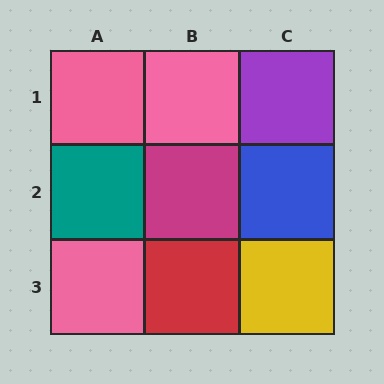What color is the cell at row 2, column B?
Magenta.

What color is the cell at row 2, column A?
Teal.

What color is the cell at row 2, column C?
Blue.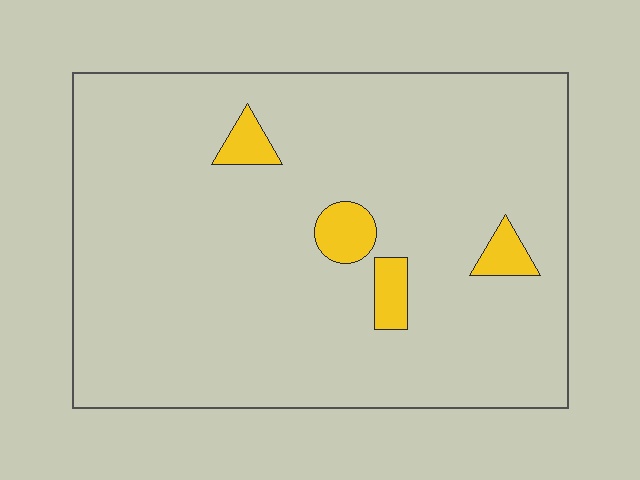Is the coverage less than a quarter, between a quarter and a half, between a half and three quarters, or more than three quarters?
Less than a quarter.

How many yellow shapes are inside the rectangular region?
4.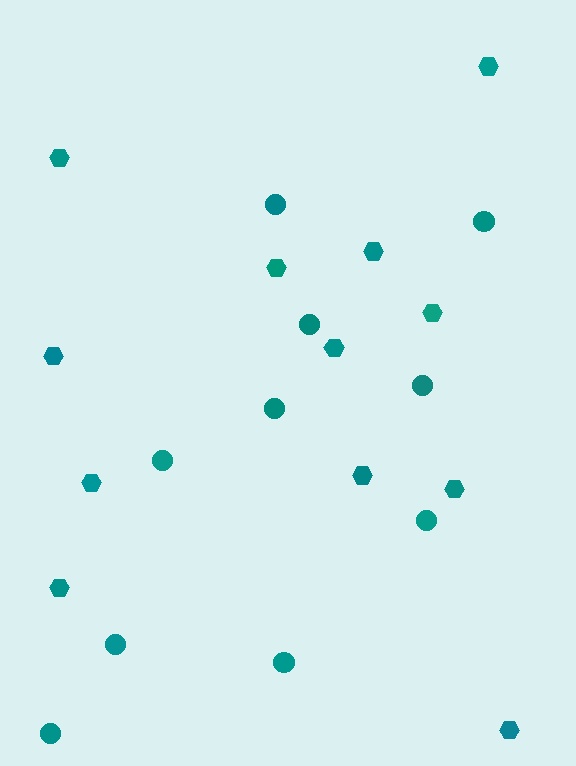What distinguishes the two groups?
There are 2 groups: one group of hexagons (12) and one group of circles (10).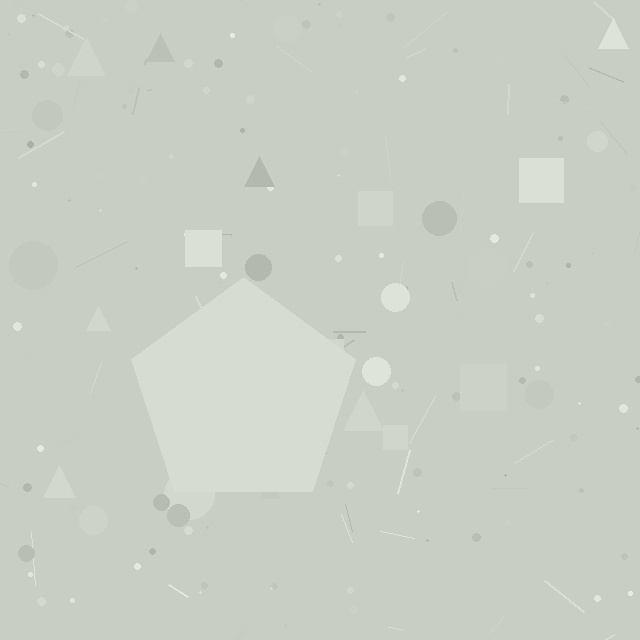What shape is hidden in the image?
A pentagon is hidden in the image.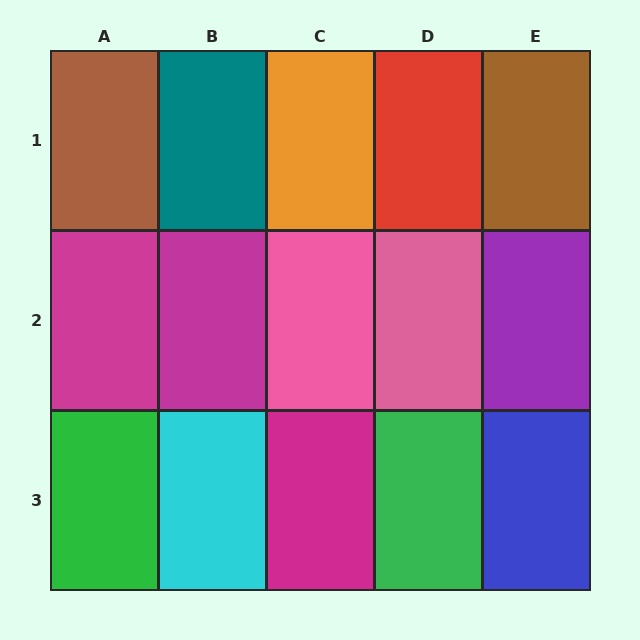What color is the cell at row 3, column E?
Blue.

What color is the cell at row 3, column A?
Green.